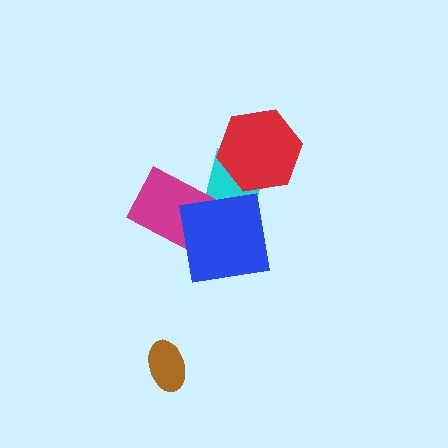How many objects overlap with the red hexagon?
1 object overlaps with the red hexagon.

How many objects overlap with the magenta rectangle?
2 objects overlap with the magenta rectangle.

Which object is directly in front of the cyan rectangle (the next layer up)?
The magenta rectangle is directly in front of the cyan rectangle.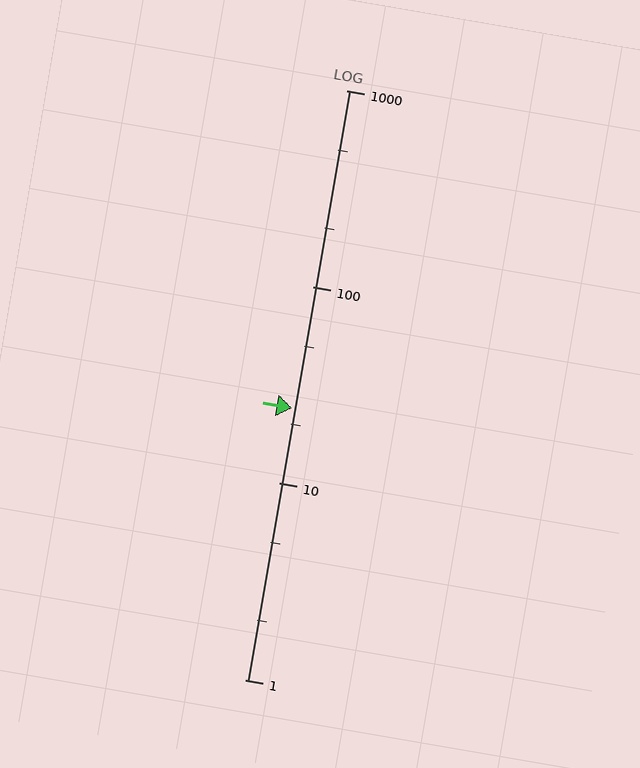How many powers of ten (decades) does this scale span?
The scale spans 3 decades, from 1 to 1000.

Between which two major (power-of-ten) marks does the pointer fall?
The pointer is between 10 and 100.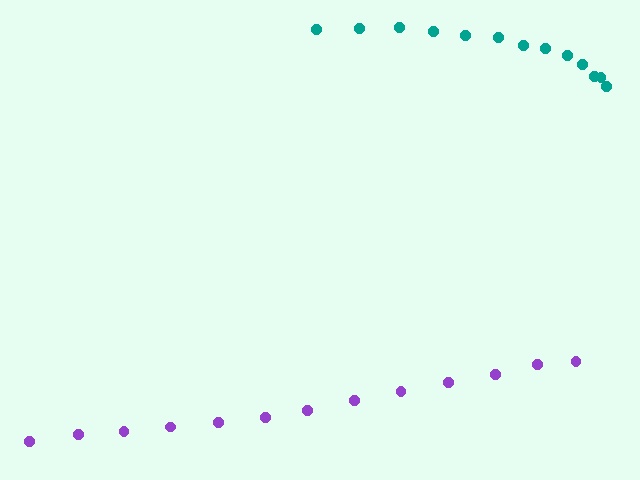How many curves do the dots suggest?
There are 2 distinct paths.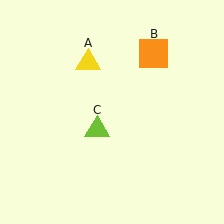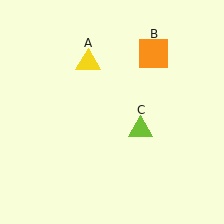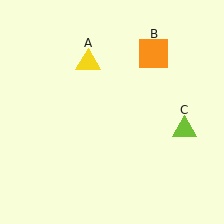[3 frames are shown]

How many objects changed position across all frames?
1 object changed position: lime triangle (object C).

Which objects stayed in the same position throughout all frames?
Yellow triangle (object A) and orange square (object B) remained stationary.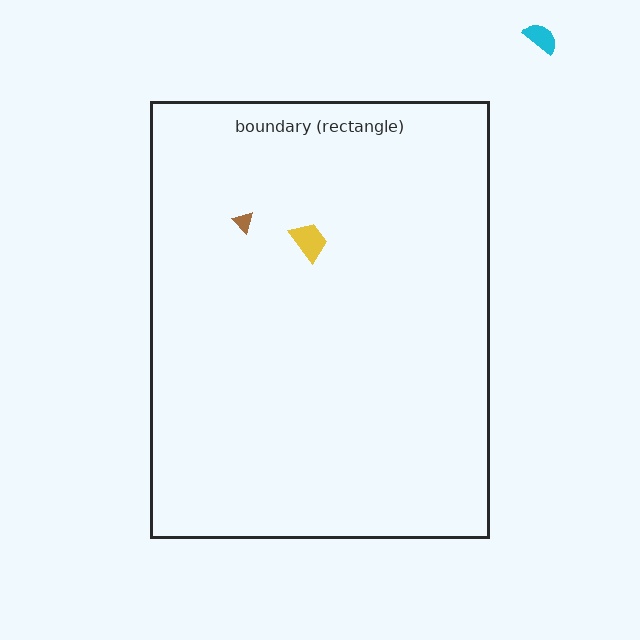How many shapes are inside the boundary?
2 inside, 1 outside.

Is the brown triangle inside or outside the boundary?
Inside.